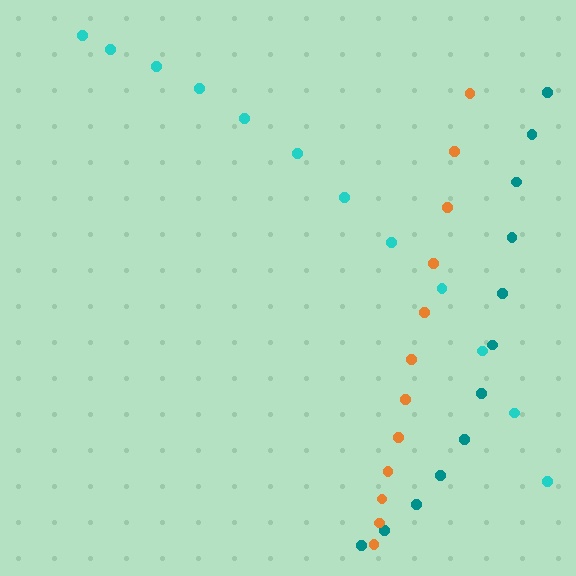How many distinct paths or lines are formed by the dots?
There are 3 distinct paths.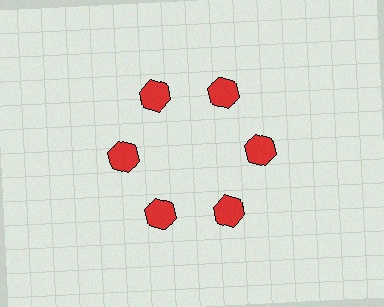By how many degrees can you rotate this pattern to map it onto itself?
The pattern maps onto itself every 60 degrees of rotation.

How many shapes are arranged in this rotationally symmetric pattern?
There are 6 shapes, arranged in 6 groups of 1.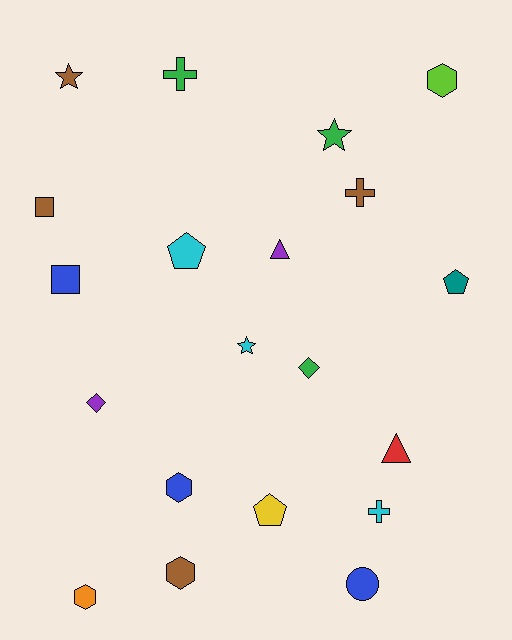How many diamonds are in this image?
There are 2 diamonds.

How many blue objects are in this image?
There are 3 blue objects.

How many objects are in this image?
There are 20 objects.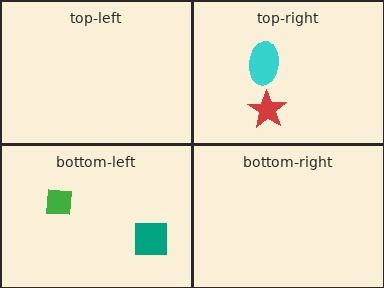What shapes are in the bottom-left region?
The green square, the teal square.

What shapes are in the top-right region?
The red star, the cyan ellipse.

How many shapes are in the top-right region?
2.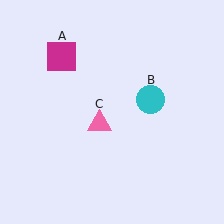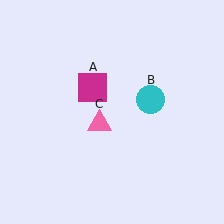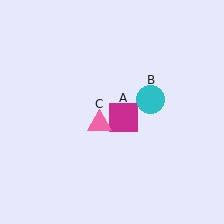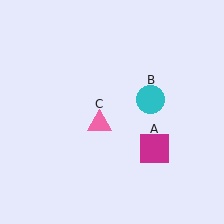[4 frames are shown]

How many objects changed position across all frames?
1 object changed position: magenta square (object A).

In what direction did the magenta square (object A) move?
The magenta square (object A) moved down and to the right.